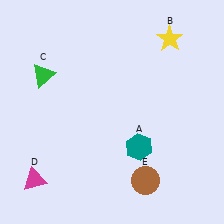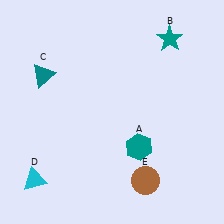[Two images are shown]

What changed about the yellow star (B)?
In Image 1, B is yellow. In Image 2, it changed to teal.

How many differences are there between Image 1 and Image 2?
There are 3 differences between the two images.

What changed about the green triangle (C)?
In Image 1, C is green. In Image 2, it changed to teal.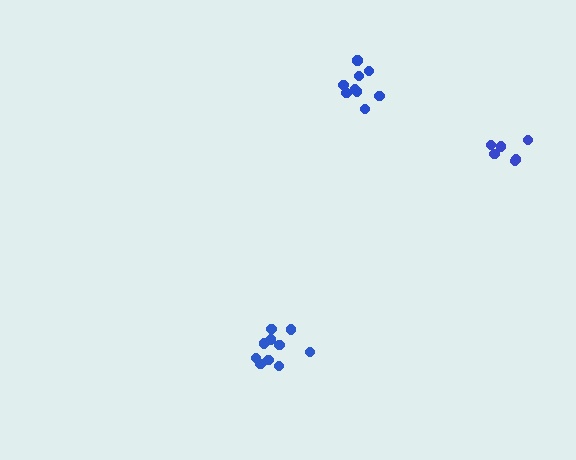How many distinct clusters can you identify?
There are 3 distinct clusters.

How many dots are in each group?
Group 1: 10 dots, Group 2: 9 dots, Group 3: 6 dots (25 total).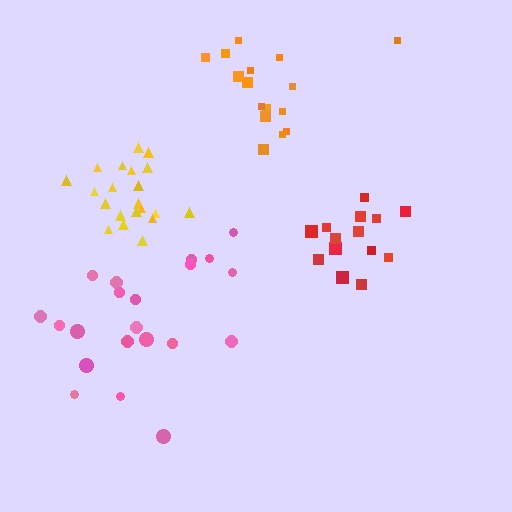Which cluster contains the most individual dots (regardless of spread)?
Pink (21).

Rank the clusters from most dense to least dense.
red, yellow, orange, pink.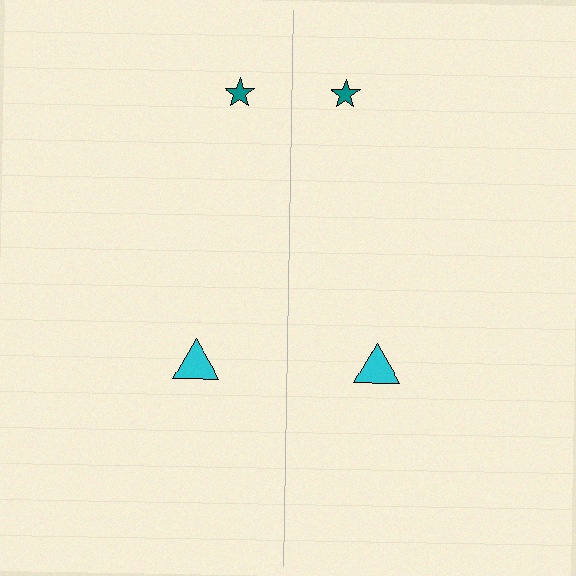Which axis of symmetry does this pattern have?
The pattern has a vertical axis of symmetry running through the center of the image.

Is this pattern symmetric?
Yes, this pattern has bilateral (reflection) symmetry.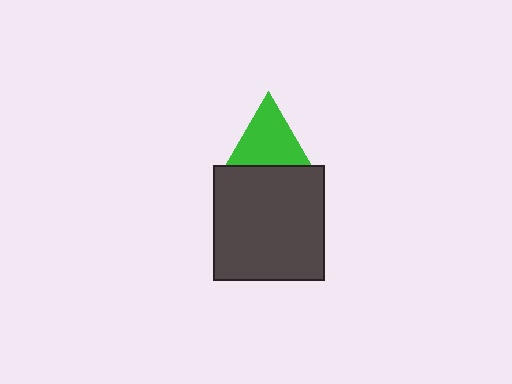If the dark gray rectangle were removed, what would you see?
You would see the complete green triangle.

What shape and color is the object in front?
The object in front is a dark gray rectangle.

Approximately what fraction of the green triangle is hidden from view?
Roughly 40% of the green triangle is hidden behind the dark gray rectangle.